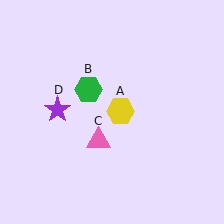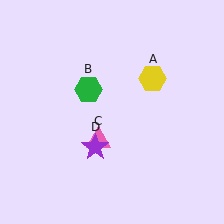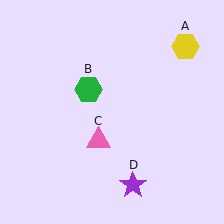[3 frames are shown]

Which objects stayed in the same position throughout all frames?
Green hexagon (object B) and pink triangle (object C) remained stationary.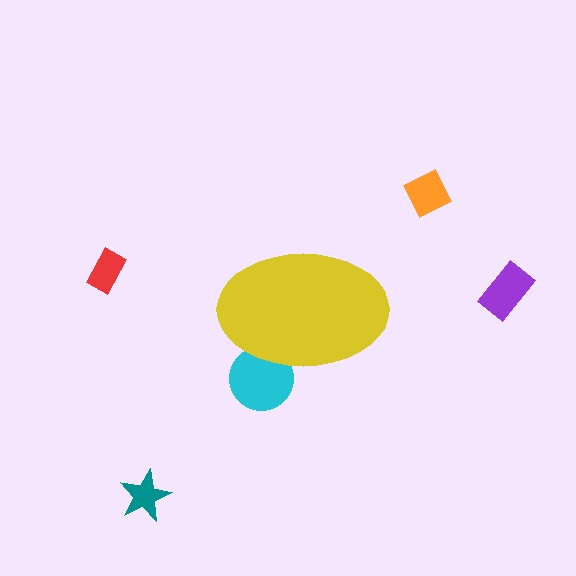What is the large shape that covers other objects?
A yellow ellipse.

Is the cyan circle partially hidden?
Yes, the cyan circle is partially hidden behind the yellow ellipse.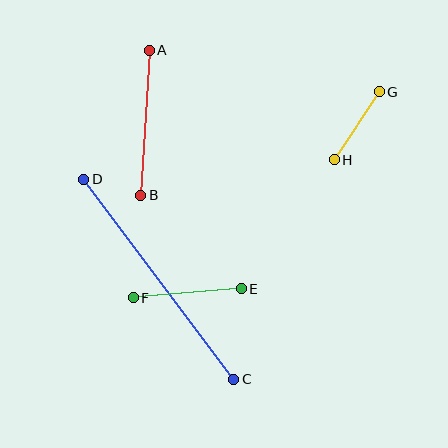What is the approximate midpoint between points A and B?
The midpoint is at approximately (145, 123) pixels.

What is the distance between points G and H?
The distance is approximately 81 pixels.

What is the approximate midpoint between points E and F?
The midpoint is at approximately (187, 293) pixels.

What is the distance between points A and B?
The distance is approximately 145 pixels.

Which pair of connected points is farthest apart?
Points C and D are farthest apart.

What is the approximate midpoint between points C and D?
The midpoint is at approximately (159, 279) pixels.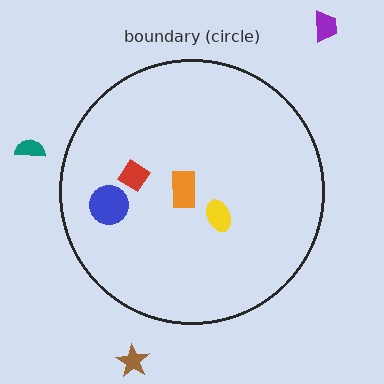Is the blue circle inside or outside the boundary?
Inside.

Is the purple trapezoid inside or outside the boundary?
Outside.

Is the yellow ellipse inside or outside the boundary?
Inside.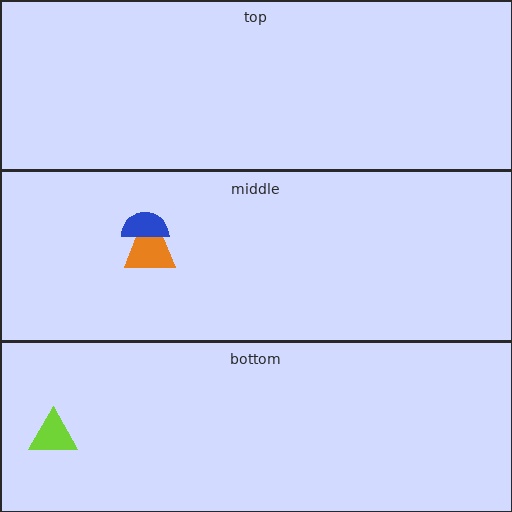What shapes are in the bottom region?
The lime triangle.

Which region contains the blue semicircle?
The middle region.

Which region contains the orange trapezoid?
The middle region.